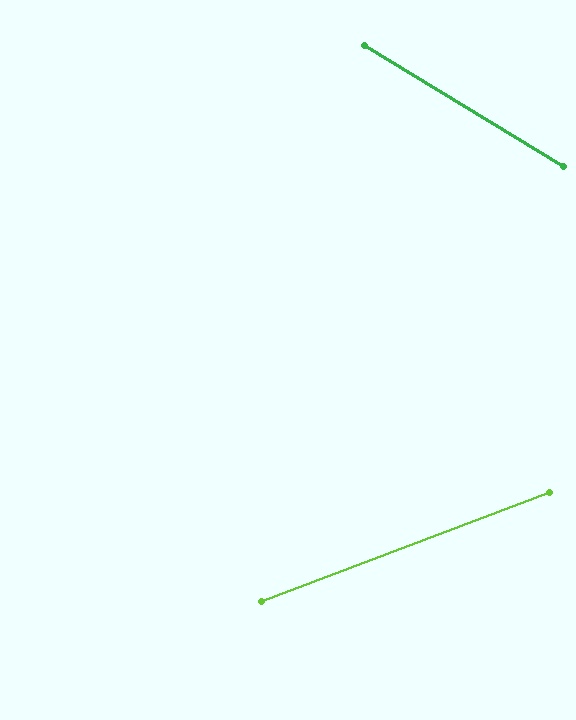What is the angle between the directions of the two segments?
Approximately 52 degrees.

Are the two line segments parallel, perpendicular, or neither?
Neither parallel nor perpendicular — they differ by about 52°.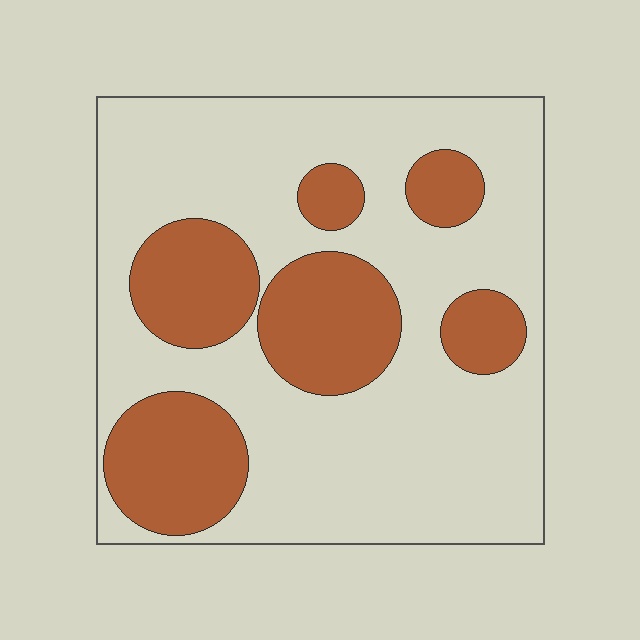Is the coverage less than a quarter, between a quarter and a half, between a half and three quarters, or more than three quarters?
Between a quarter and a half.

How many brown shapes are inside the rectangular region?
6.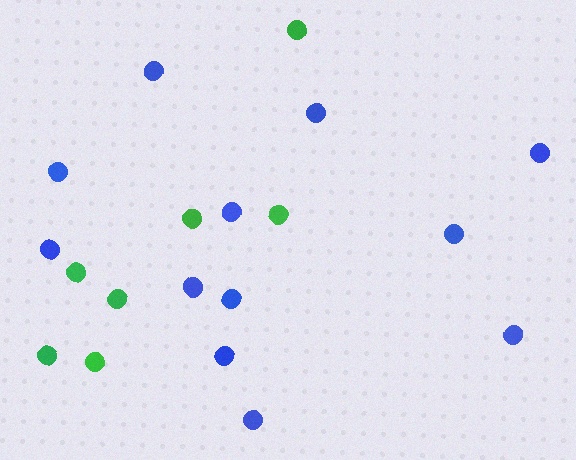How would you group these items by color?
There are 2 groups: one group of blue circles (12) and one group of green circles (7).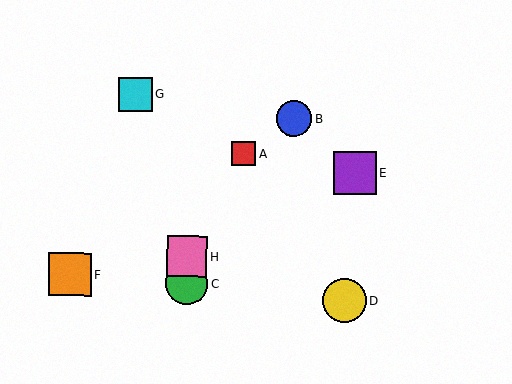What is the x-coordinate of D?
Object D is at x≈344.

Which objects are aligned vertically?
Objects C, H are aligned vertically.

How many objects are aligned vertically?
2 objects (C, H) are aligned vertically.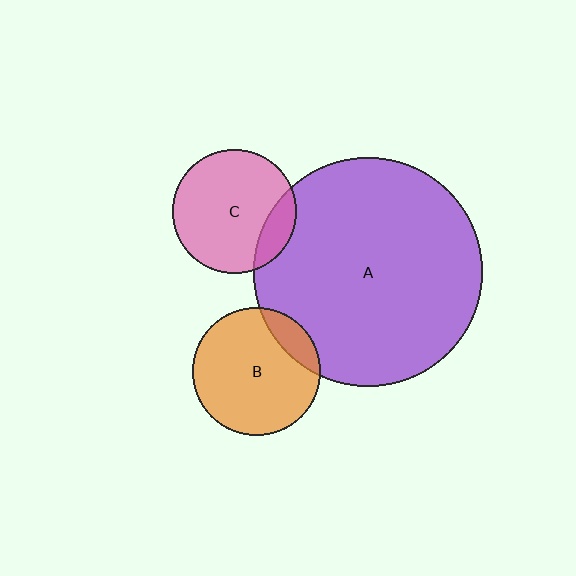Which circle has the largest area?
Circle A (purple).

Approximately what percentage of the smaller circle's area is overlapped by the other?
Approximately 15%.